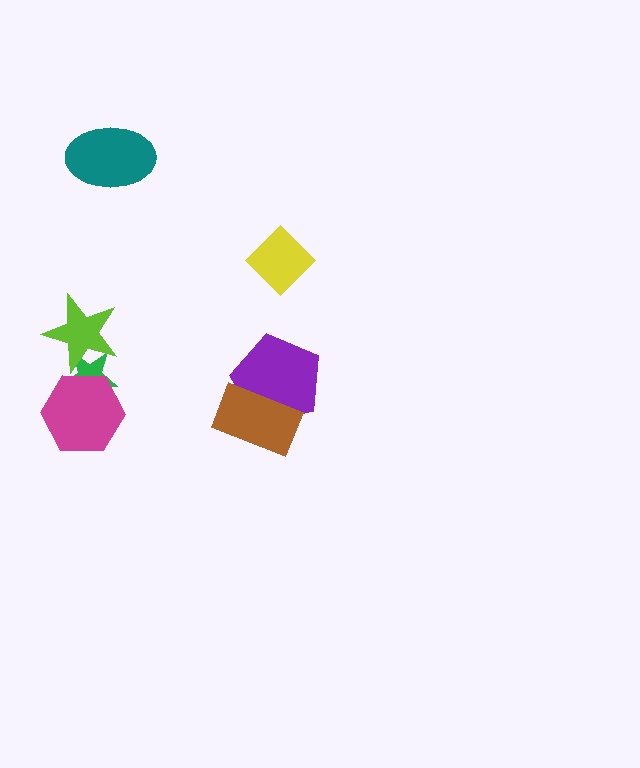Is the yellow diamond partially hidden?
No, no other shape covers it.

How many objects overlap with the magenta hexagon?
1 object overlaps with the magenta hexagon.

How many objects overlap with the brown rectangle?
1 object overlaps with the brown rectangle.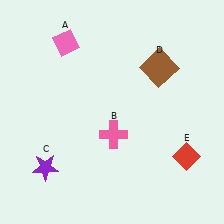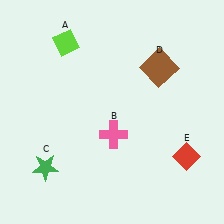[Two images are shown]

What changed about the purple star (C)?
In Image 1, C is purple. In Image 2, it changed to green.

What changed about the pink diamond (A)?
In Image 1, A is pink. In Image 2, it changed to lime.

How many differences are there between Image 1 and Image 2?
There are 2 differences between the two images.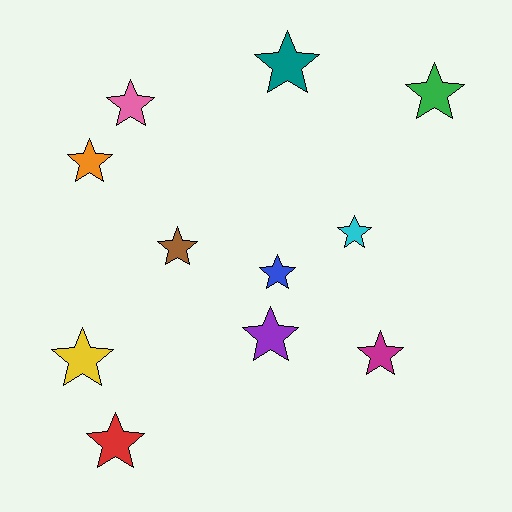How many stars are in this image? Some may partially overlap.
There are 11 stars.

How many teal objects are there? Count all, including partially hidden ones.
There is 1 teal object.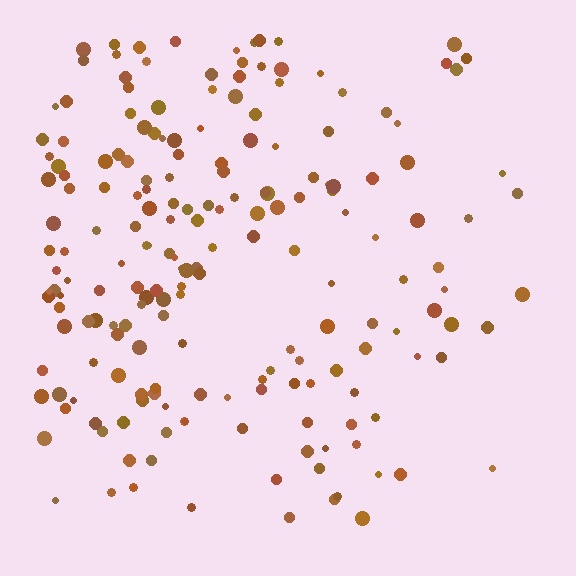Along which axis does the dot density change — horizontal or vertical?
Horizontal.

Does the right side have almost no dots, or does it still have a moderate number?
Still a moderate number, just noticeably fewer than the left.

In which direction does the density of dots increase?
From right to left, with the left side densest.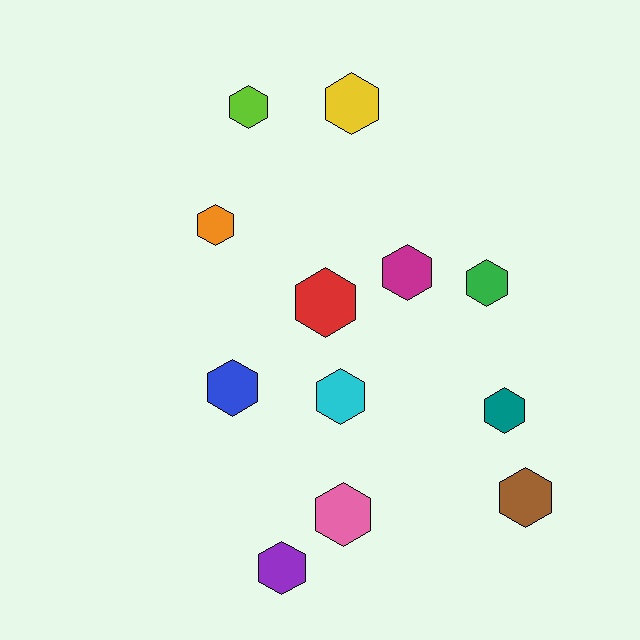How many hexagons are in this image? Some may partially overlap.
There are 12 hexagons.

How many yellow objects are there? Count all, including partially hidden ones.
There is 1 yellow object.